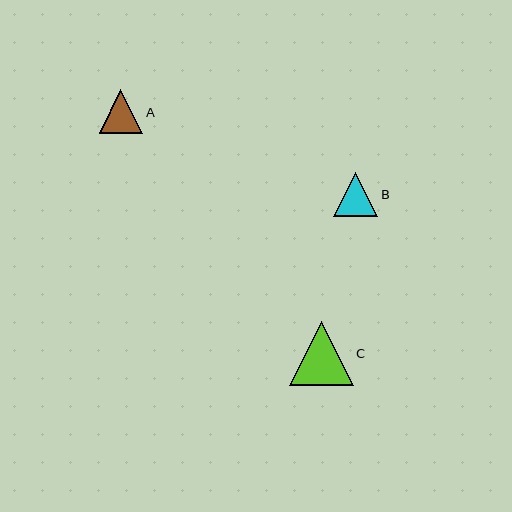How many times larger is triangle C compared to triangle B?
Triangle C is approximately 1.5 times the size of triangle B.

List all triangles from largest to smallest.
From largest to smallest: C, B, A.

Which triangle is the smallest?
Triangle A is the smallest with a size of approximately 44 pixels.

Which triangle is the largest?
Triangle C is the largest with a size of approximately 64 pixels.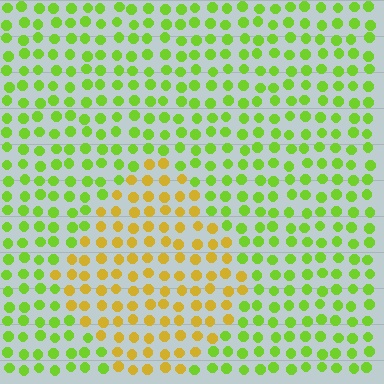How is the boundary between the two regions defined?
The boundary is defined purely by a slight shift in hue (about 47 degrees). Spacing, size, and orientation are identical on both sides.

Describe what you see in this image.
The image is filled with small lime elements in a uniform arrangement. A diamond-shaped region is visible where the elements are tinted to a slightly different hue, forming a subtle color boundary.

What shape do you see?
I see a diamond.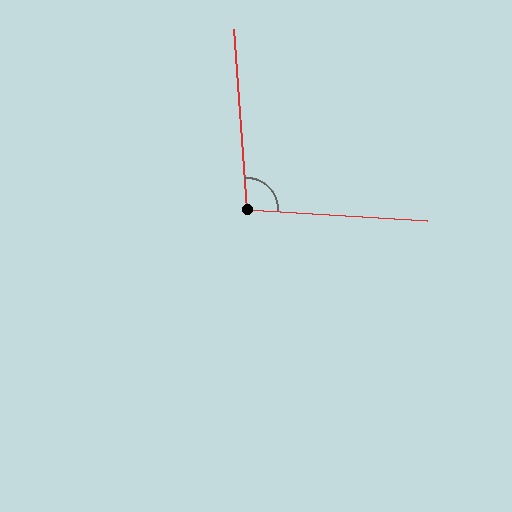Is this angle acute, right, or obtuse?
It is obtuse.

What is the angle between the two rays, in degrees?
Approximately 97 degrees.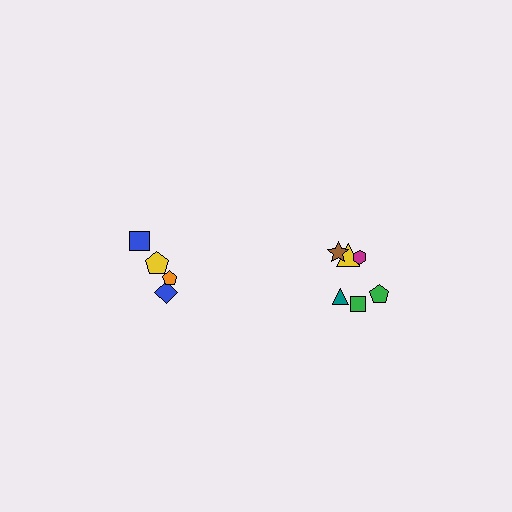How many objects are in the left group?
There are 4 objects.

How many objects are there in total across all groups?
There are 10 objects.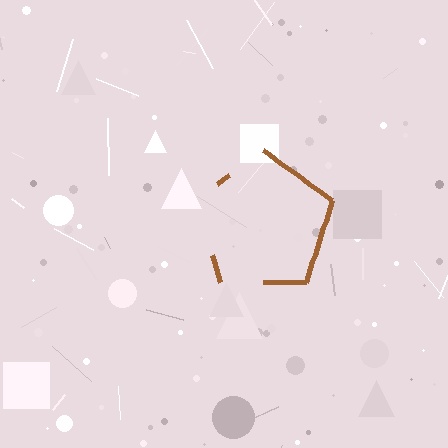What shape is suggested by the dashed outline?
The dashed outline suggests a pentagon.